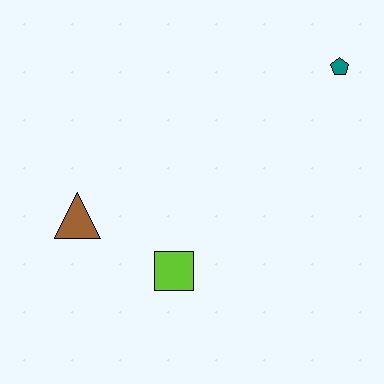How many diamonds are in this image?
There are no diamonds.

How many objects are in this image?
There are 3 objects.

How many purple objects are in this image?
There are no purple objects.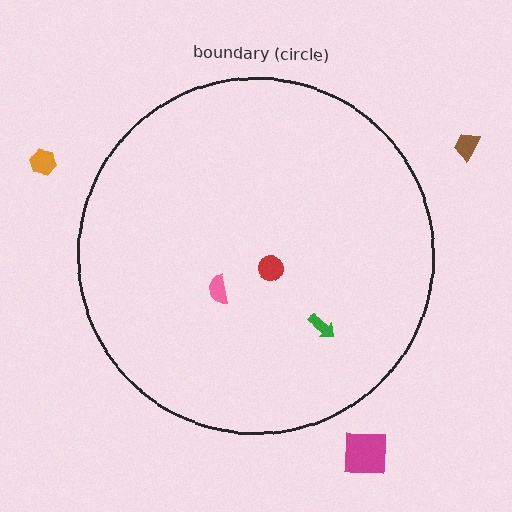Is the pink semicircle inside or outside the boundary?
Inside.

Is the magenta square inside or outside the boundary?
Outside.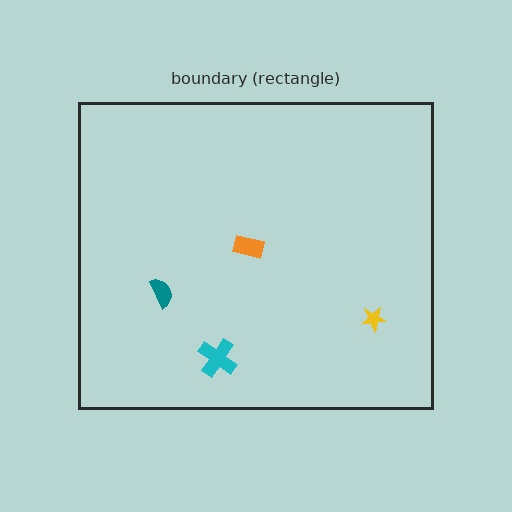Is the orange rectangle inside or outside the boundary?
Inside.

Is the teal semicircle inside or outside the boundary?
Inside.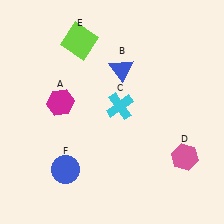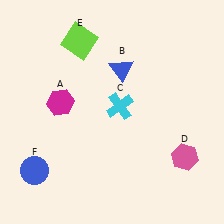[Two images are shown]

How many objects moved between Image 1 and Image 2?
1 object moved between the two images.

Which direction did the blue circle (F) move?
The blue circle (F) moved left.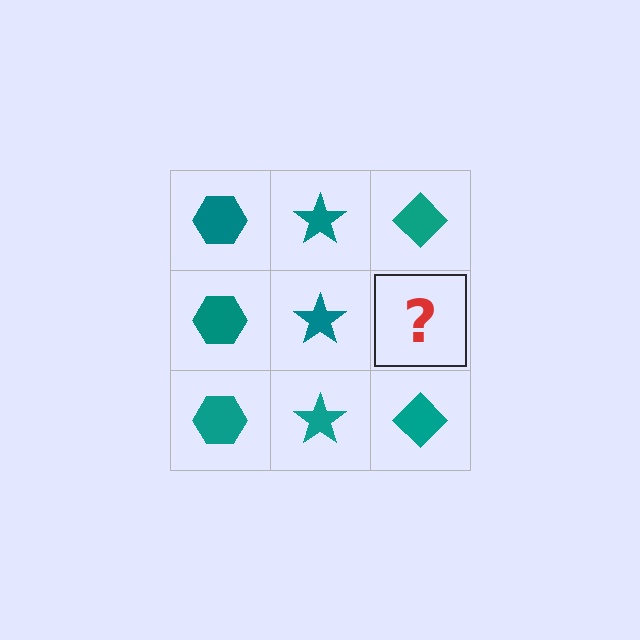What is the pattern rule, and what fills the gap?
The rule is that each column has a consistent shape. The gap should be filled with a teal diamond.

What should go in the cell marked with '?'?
The missing cell should contain a teal diamond.